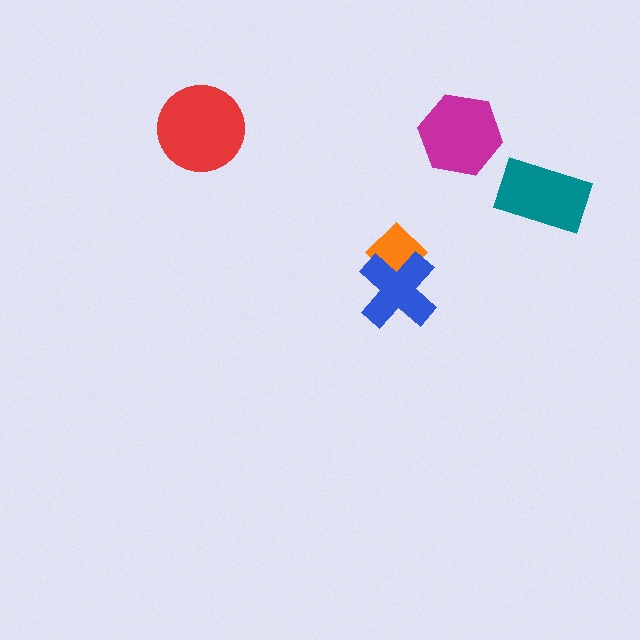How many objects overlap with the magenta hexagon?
0 objects overlap with the magenta hexagon.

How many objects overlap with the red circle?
0 objects overlap with the red circle.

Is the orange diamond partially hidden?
Yes, it is partially covered by another shape.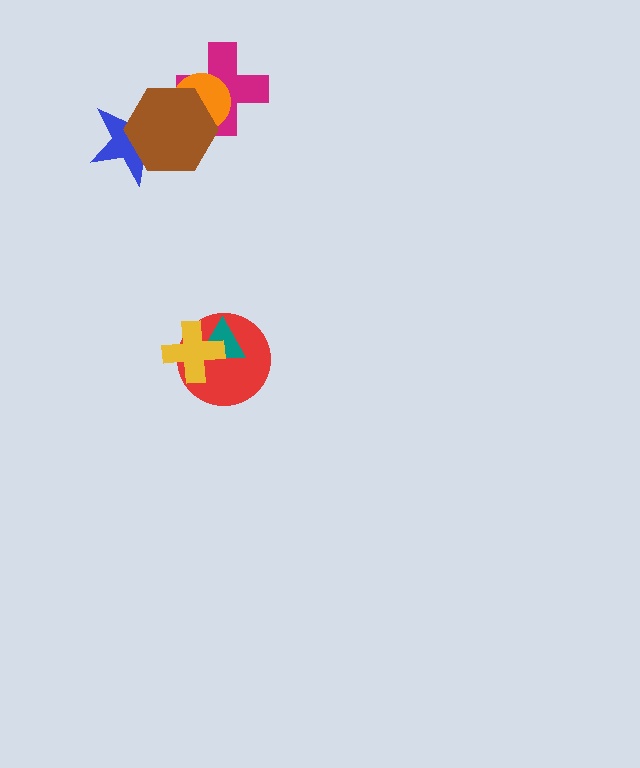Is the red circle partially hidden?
Yes, it is partially covered by another shape.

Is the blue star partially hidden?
Yes, it is partially covered by another shape.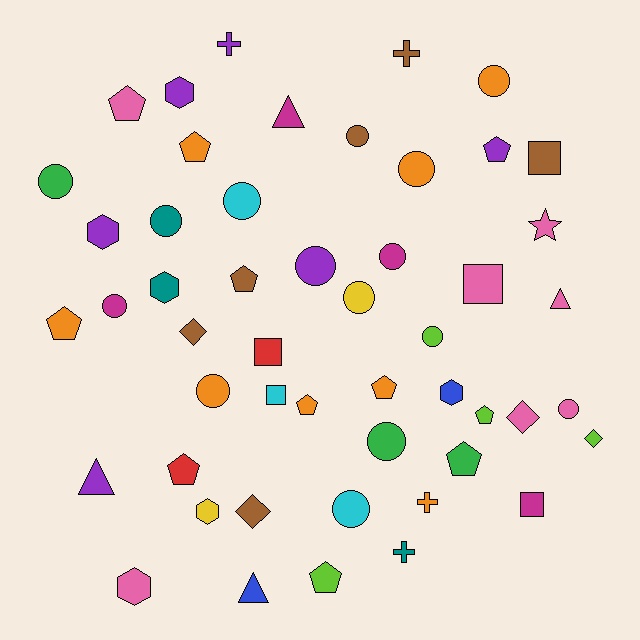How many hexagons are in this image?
There are 6 hexagons.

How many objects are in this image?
There are 50 objects.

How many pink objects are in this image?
There are 7 pink objects.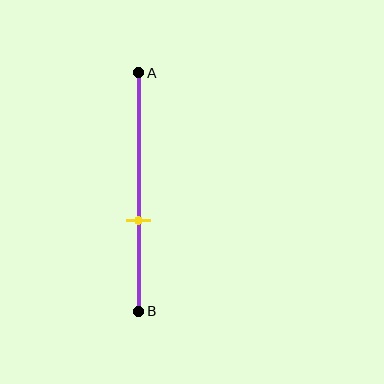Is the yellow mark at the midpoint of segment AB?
No, the mark is at about 60% from A, not at the 50% midpoint.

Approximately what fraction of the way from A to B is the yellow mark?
The yellow mark is approximately 60% of the way from A to B.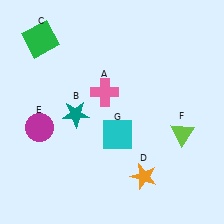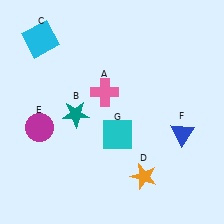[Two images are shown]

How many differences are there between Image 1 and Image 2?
There are 2 differences between the two images.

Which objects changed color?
C changed from green to cyan. F changed from lime to blue.